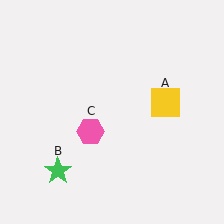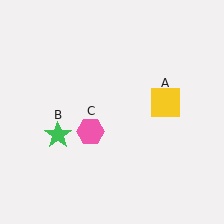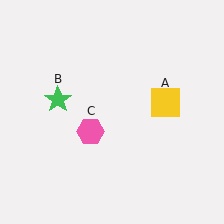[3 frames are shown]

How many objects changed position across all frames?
1 object changed position: green star (object B).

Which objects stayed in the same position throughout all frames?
Yellow square (object A) and pink hexagon (object C) remained stationary.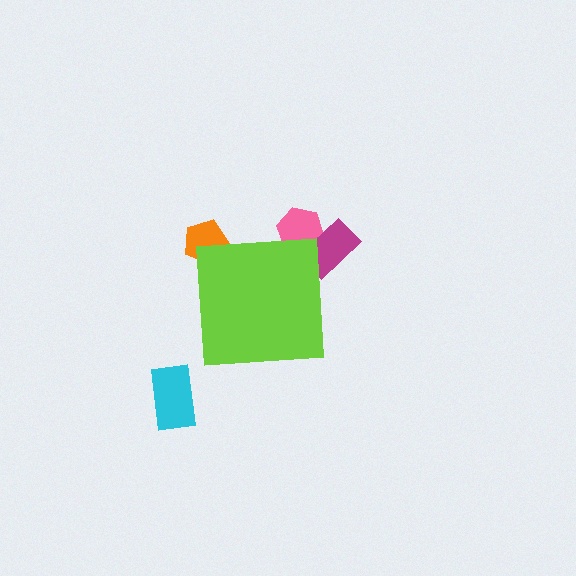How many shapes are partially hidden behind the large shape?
3 shapes are partially hidden.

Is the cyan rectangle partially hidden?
No, the cyan rectangle is fully visible.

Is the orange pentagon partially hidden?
Yes, the orange pentagon is partially hidden behind the lime square.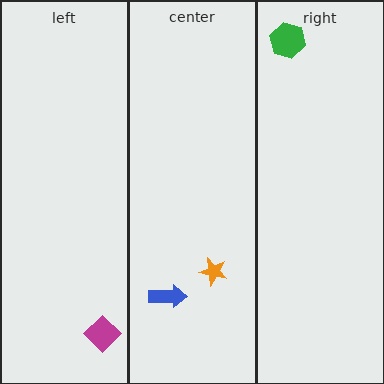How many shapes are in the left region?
1.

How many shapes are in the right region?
1.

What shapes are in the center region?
The blue arrow, the orange star.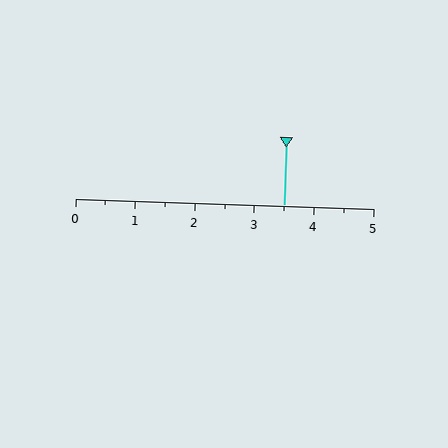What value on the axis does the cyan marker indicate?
The marker indicates approximately 3.5.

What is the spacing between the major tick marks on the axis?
The major ticks are spaced 1 apart.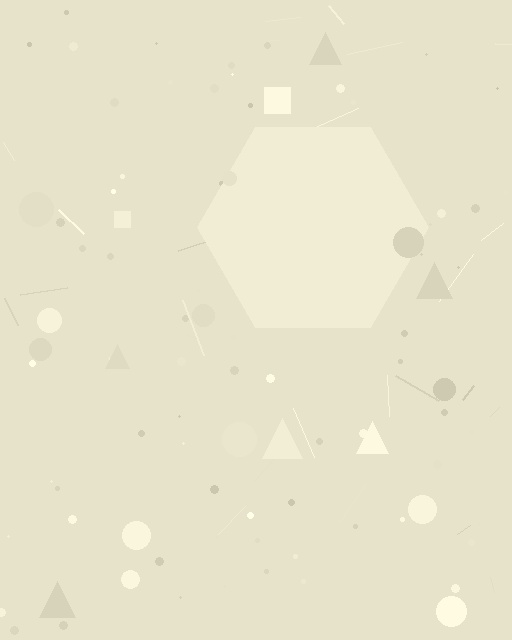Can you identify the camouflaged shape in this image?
The camouflaged shape is a hexagon.